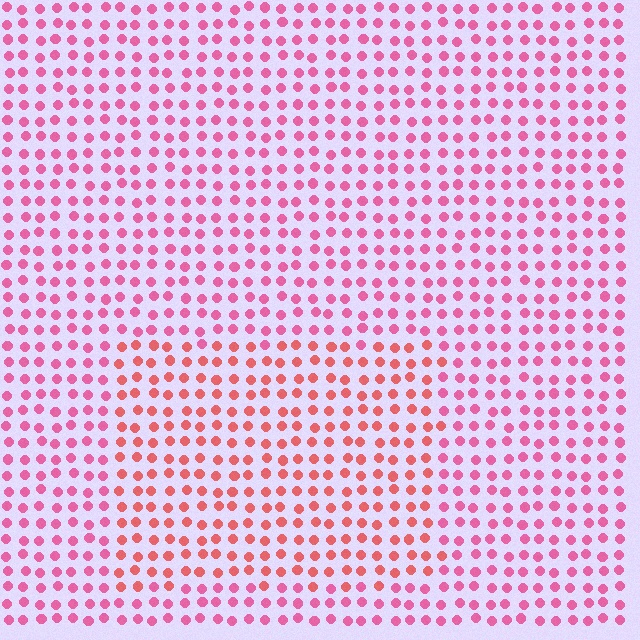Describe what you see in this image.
The image is filled with small pink elements in a uniform arrangement. A rectangle-shaped region is visible where the elements are tinted to a slightly different hue, forming a subtle color boundary.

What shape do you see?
I see a rectangle.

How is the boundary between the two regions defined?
The boundary is defined purely by a slight shift in hue (about 27 degrees). Spacing, size, and orientation are identical on both sides.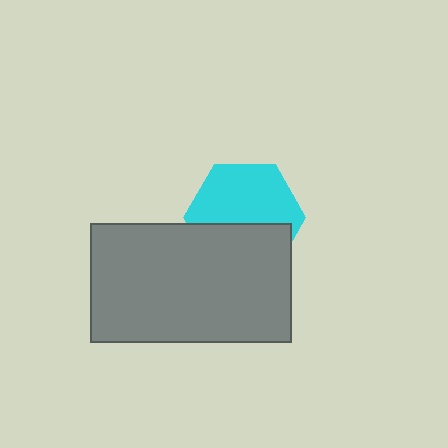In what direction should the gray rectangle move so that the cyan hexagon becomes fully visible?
The gray rectangle should move down. That is the shortest direction to clear the overlap and leave the cyan hexagon fully visible.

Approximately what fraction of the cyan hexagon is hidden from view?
Roughly 42% of the cyan hexagon is hidden behind the gray rectangle.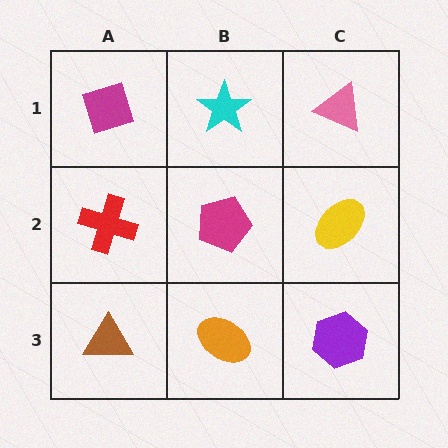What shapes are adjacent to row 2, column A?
A magenta diamond (row 1, column A), a brown triangle (row 3, column A), a magenta pentagon (row 2, column B).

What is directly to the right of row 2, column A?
A magenta pentagon.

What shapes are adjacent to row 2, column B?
A cyan star (row 1, column B), an orange ellipse (row 3, column B), a red cross (row 2, column A), a yellow ellipse (row 2, column C).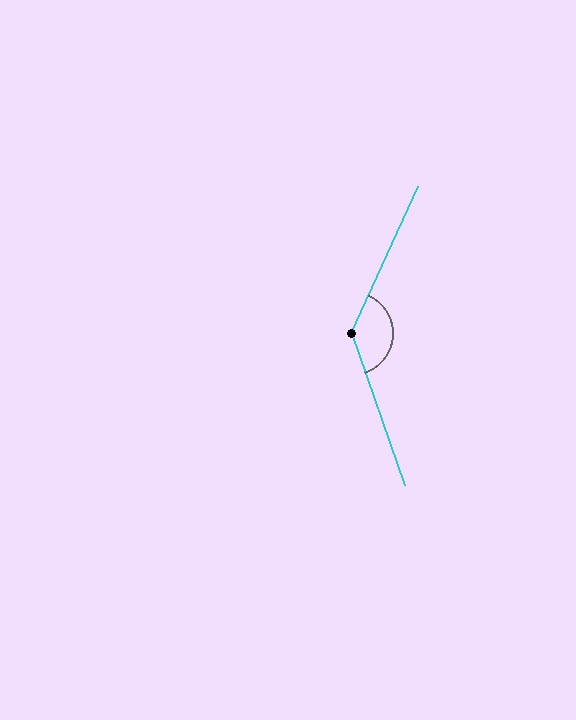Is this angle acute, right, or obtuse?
It is obtuse.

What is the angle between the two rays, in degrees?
Approximately 136 degrees.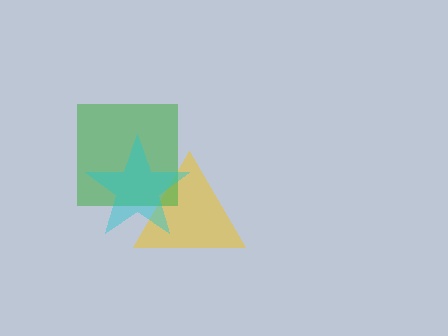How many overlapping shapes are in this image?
There are 3 overlapping shapes in the image.